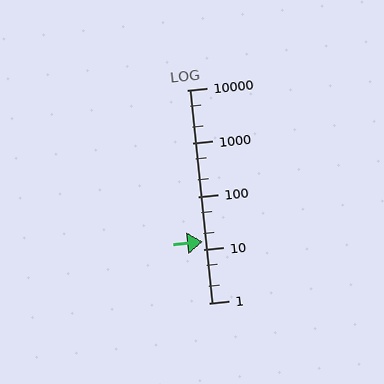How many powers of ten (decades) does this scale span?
The scale spans 4 decades, from 1 to 10000.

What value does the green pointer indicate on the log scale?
The pointer indicates approximately 14.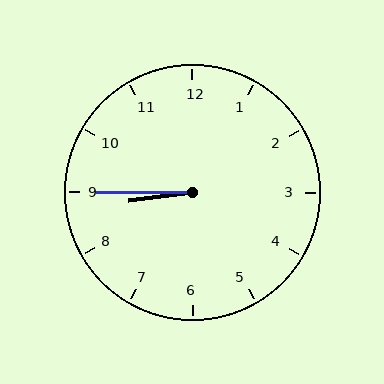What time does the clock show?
8:45.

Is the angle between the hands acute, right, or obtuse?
It is acute.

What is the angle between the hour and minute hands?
Approximately 8 degrees.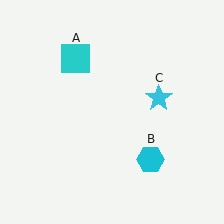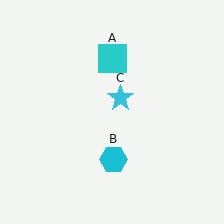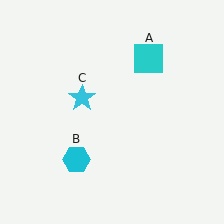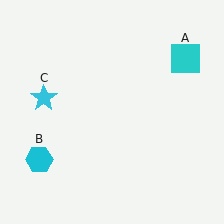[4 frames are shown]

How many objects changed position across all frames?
3 objects changed position: cyan square (object A), cyan hexagon (object B), cyan star (object C).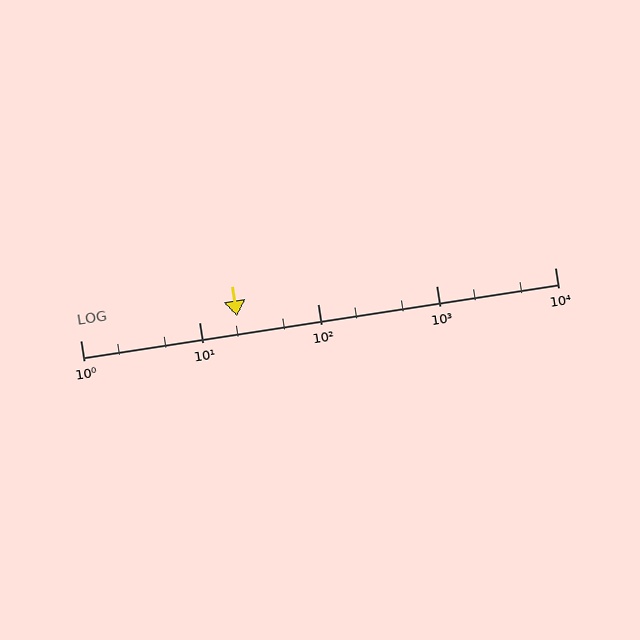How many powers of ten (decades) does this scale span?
The scale spans 4 decades, from 1 to 10000.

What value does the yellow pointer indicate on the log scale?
The pointer indicates approximately 21.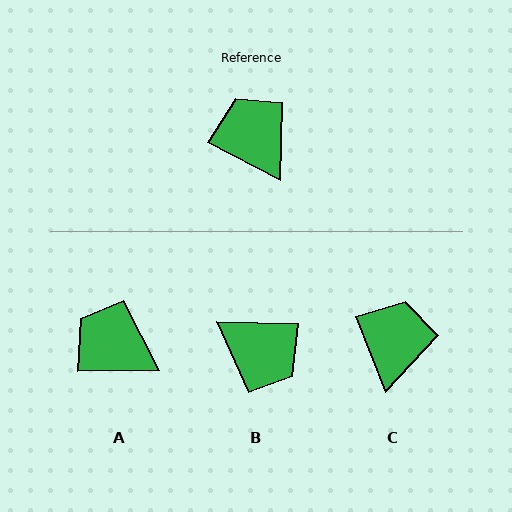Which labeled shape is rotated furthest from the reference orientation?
B, about 155 degrees away.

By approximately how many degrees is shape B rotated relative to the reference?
Approximately 155 degrees clockwise.